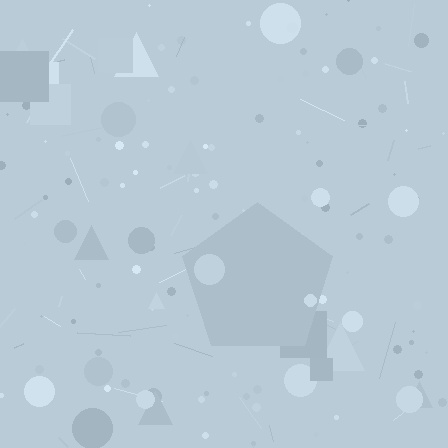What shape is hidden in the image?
A pentagon is hidden in the image.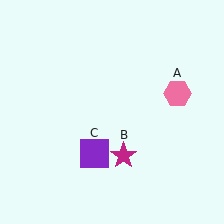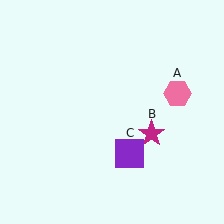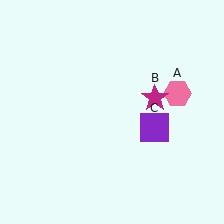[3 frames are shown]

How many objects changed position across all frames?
2 objects changed position: magenta star (object B), purple square (object C).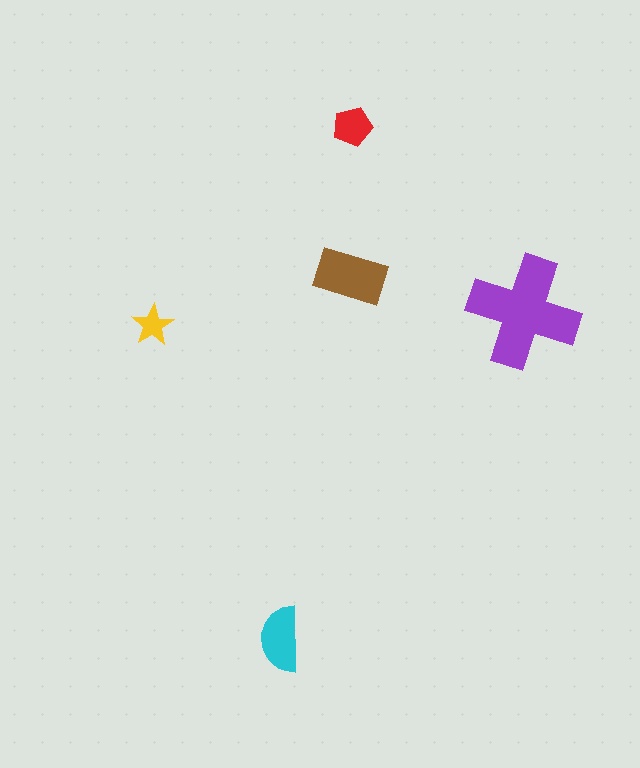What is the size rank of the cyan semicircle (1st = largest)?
3rd.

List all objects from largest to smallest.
The purple cross, the brown rectangle, the cyan semicircle, the red pentagon, the yellow star.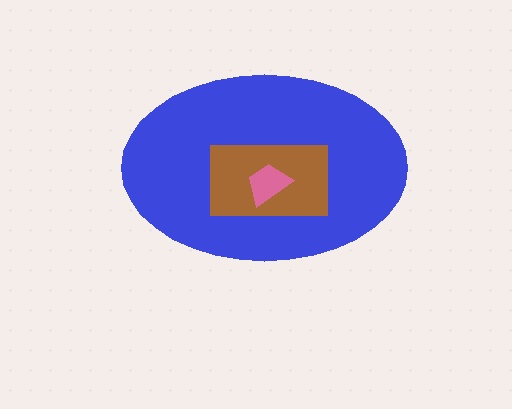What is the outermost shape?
The blue ellipse.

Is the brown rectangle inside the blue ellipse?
Yes.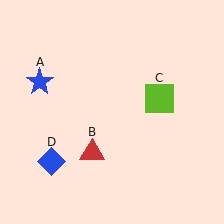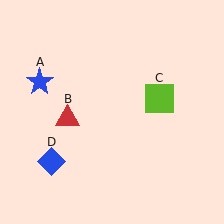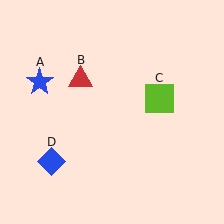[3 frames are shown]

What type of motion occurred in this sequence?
The red triangle (object B) rotated clockwise around the center of the scene.